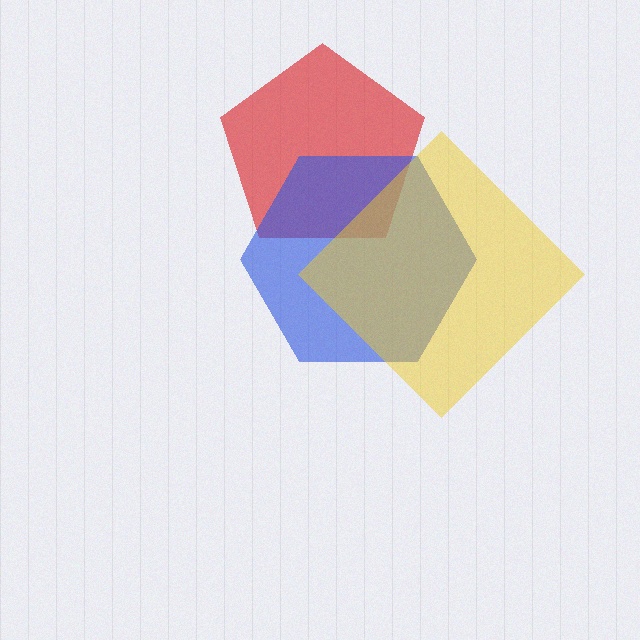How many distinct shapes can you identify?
There are 3 distinct shapes: a red pentagon, a blue hexagon, a yellow diamond.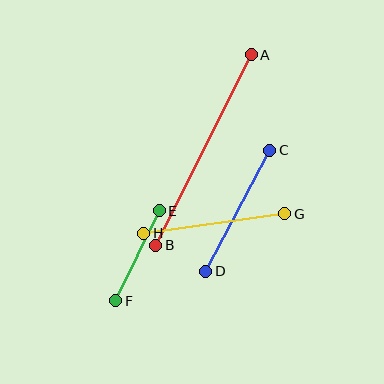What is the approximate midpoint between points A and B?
The midpoint is at approximately (203, 150) pixels.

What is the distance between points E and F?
The distance is approximately 100 pixels.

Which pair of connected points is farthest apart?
Points A and B are farthest apart.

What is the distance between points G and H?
The distance is approximately 142 pixels.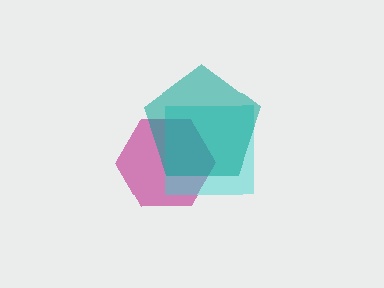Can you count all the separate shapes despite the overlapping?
Yes, there are 3 separate shapes.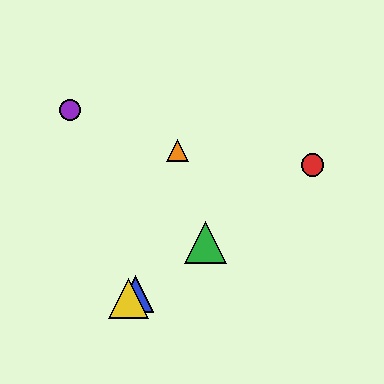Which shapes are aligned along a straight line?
The red circle, the blue triangle, the green triangle, the yellow triangle are aligned along a straight line.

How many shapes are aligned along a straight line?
4 shapes (the red circle, the blue triangle, the green triangle, the yellow triangle) are aligned along a straight line.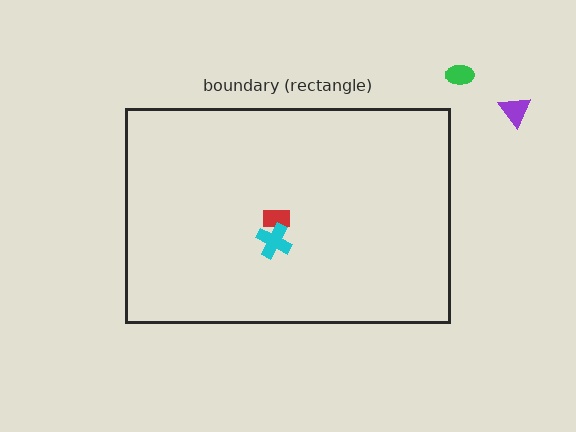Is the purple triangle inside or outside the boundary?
Outside.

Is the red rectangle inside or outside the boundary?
Inside.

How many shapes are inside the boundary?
2 inside, 2 outside.